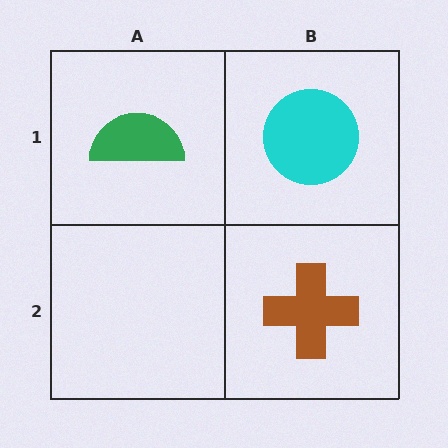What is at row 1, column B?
A cyan circle.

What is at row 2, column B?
A brown cross.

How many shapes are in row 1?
2 shapes.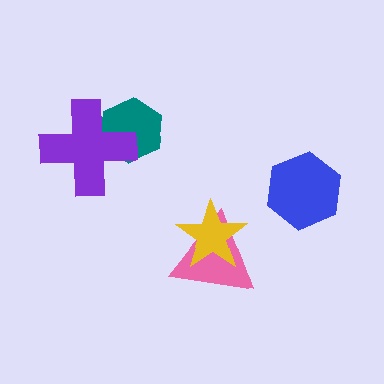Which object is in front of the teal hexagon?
The purple cross is in front of the teal hexagon.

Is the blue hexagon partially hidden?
No, no other shape covers it.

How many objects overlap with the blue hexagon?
0 objects overlap with the blue hexagon.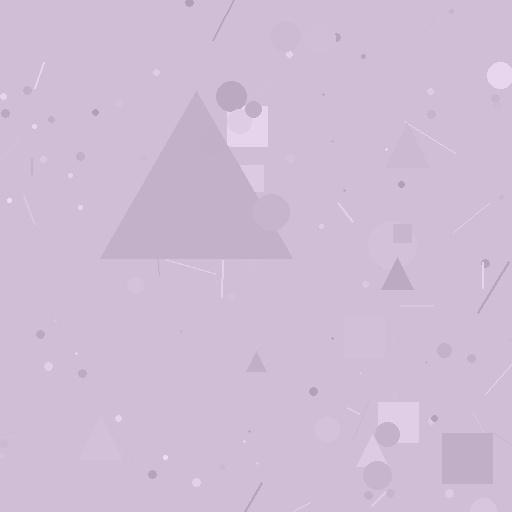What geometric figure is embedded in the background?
A triangle is embedded in the background.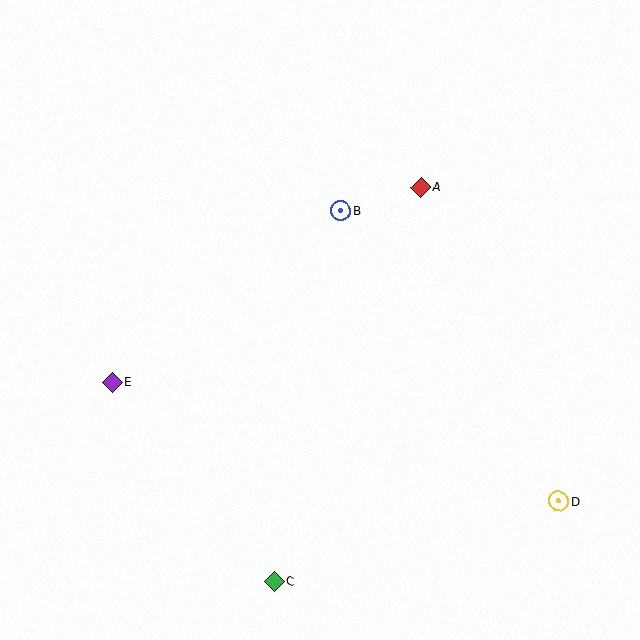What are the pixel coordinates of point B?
Point B is at (341, 211).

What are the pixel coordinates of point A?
Point A is at (421, 187).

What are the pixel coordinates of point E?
Point E is at (112, 382).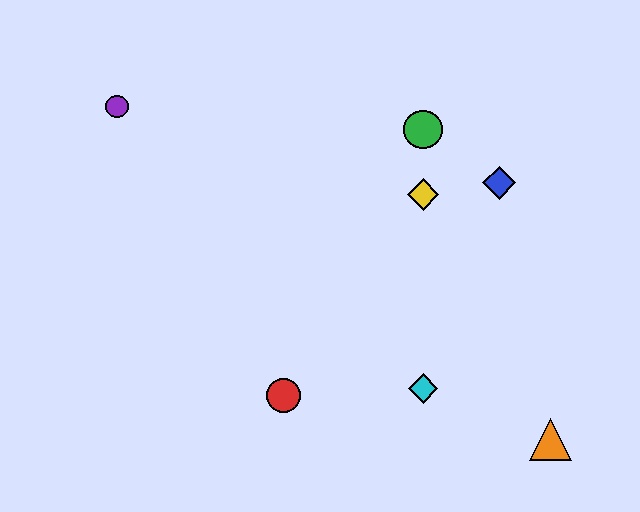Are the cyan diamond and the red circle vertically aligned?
No, the cyan diamond is at x≈423 and the red circle is at x≈284.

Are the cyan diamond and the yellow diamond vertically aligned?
Yes, both are at x≈423.